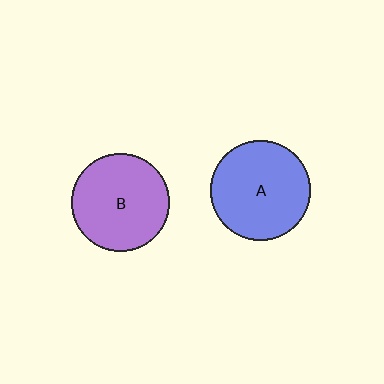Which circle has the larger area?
Circle A (blue).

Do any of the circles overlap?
No, none of the circles overlap.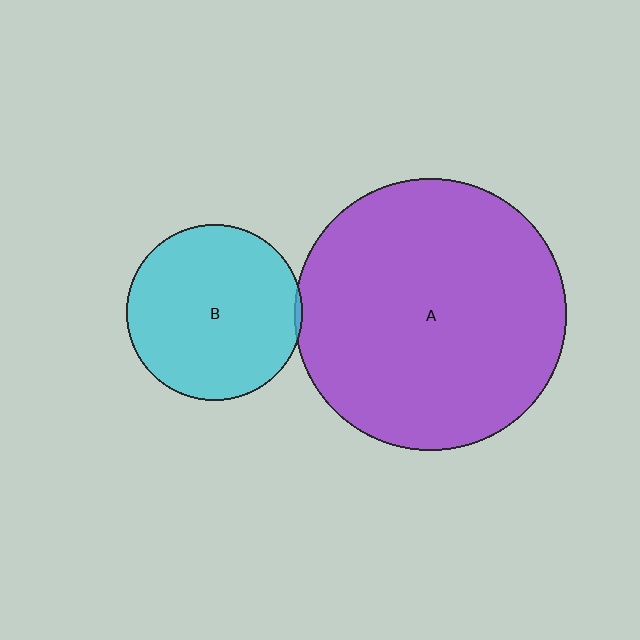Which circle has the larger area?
Circle A (purple).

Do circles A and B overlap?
Yes.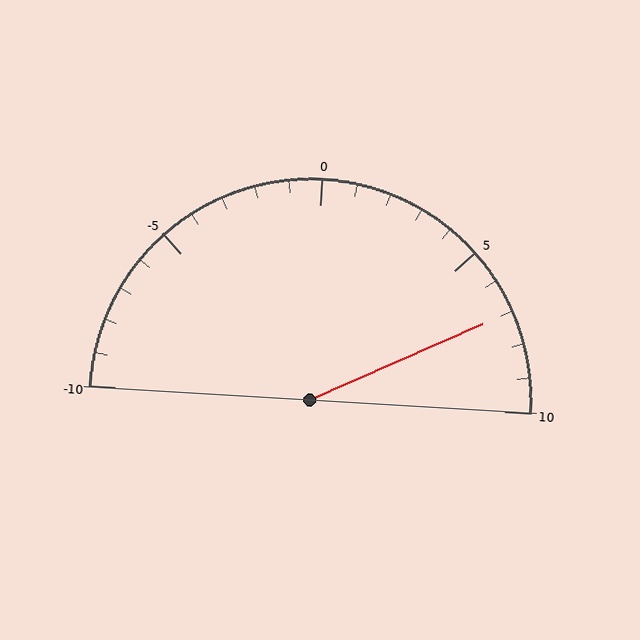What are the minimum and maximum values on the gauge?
The gauge ranges from -10 to 10.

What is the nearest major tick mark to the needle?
The nearest major tick mark is 5.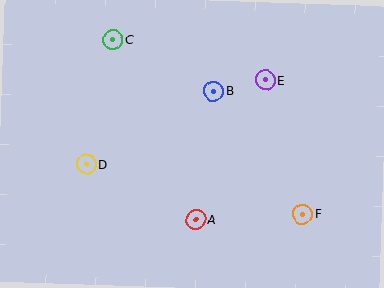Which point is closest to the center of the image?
Point B at (213, 91) is closest to the center.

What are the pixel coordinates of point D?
Point D is at (87, 164).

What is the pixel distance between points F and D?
The distance between F and D is 222 pixels.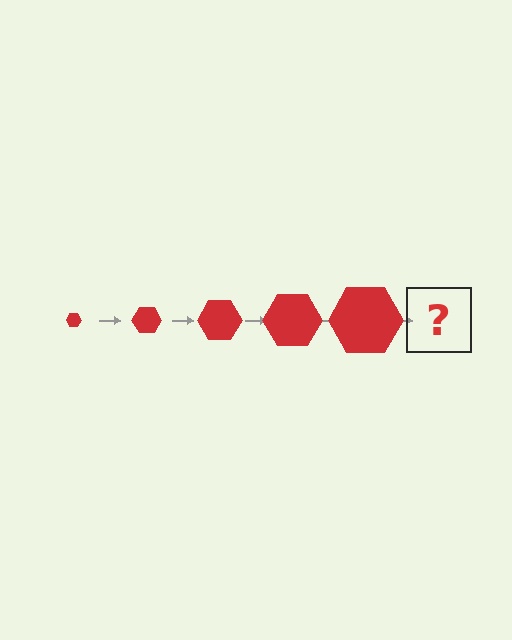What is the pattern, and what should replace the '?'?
The pattern is that the hexagon gets progressively larger each step. The '?' should be a red hexagon, larger than the previous one.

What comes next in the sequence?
The next element should be a red hexagon, larger than the previous one.